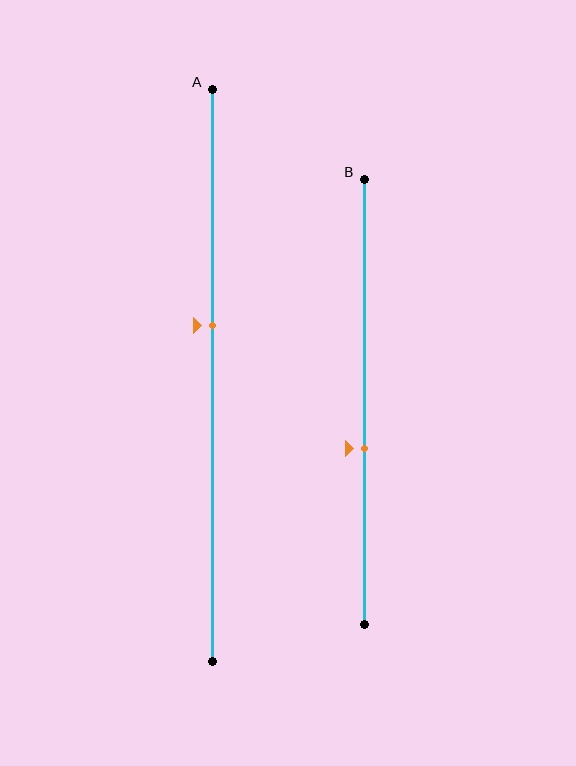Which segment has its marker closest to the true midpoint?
Segment A has its marker closest to the true midpoint.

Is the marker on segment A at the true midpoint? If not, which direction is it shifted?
No, the marker on segment A is shifted upward by about 9% of the segment length.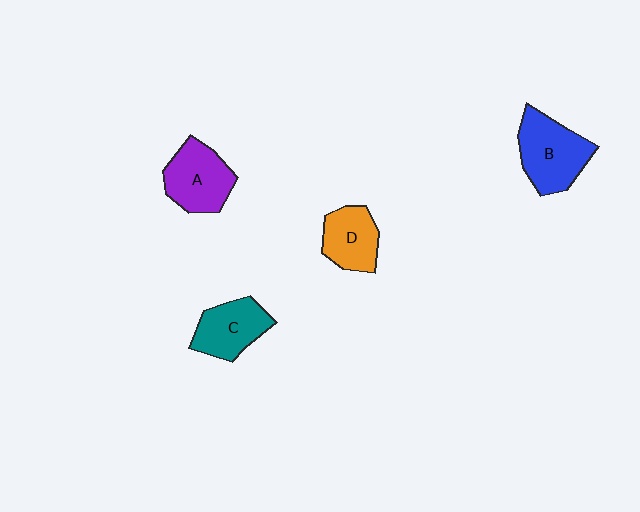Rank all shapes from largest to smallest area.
From largest to smallest: B (blue), A (purple), C (teal), D (orange).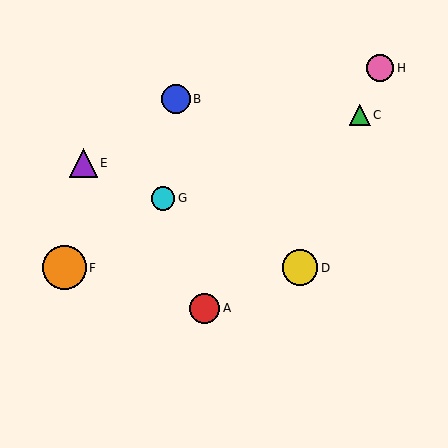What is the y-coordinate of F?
Object F is at y≈268.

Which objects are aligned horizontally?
Objects D, F are aligned horizontally.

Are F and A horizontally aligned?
No, F is at y≈268 and A is at y≈309.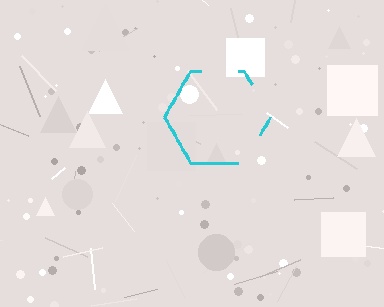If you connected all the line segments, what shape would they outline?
They would outline a hexagon.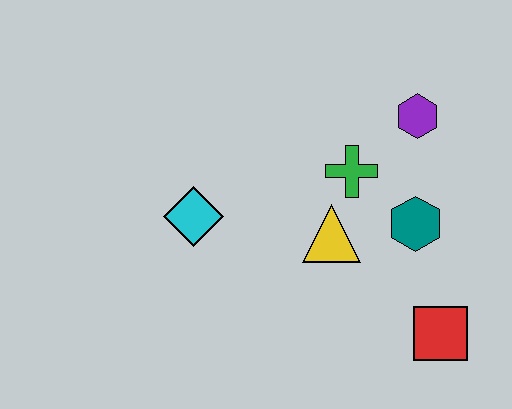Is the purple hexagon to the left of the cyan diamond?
No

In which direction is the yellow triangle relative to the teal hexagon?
The yellow triangle is to the left of the teal hexagon.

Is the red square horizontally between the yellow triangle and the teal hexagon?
No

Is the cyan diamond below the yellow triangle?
No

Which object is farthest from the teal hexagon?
The cyan diamond is farthest from the teal hexagon.